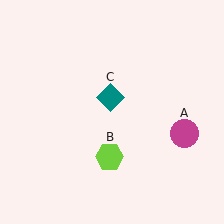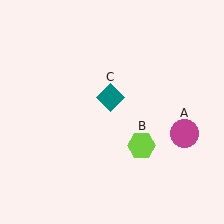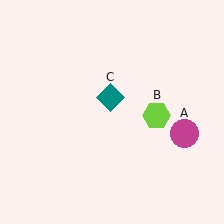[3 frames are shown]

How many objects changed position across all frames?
1 object changed position: lime hexagon (object B).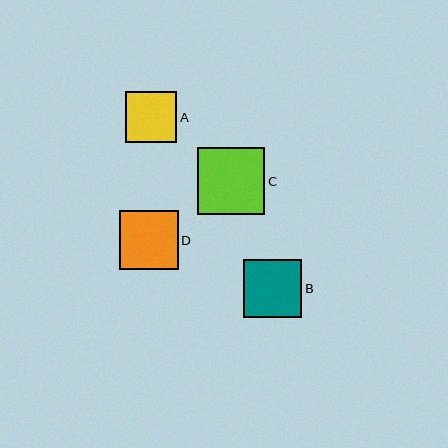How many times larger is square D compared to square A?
Square D is approximately 1.2 times the size of square A.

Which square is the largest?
Square C is the largest with a size of approximately 67 pixels.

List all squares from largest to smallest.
From largest to smallest: C, D, B, A.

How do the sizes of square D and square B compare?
Square D and square B are approximately the same size.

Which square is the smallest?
Square A is the smallest with a size of approximately 51 pixels.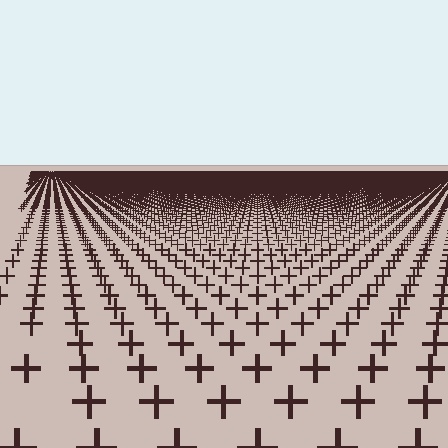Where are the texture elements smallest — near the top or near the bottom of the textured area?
Near the top.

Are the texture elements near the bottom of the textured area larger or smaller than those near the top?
Larger. Near the bottom, elements are closer to the viewer and appear at a bigger on-screen size.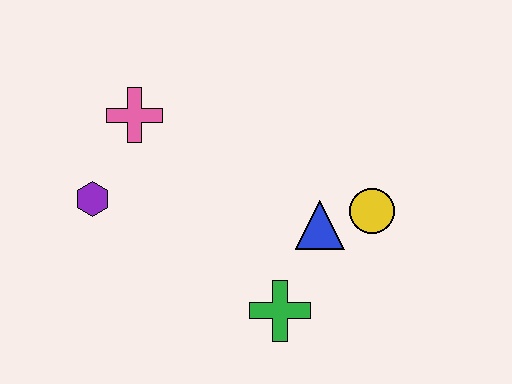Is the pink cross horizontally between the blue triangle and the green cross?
No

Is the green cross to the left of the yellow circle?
Yes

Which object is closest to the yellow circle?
The blue triangle is closest to the yellow circle.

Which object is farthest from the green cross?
The pink cross is farthest from the green cross.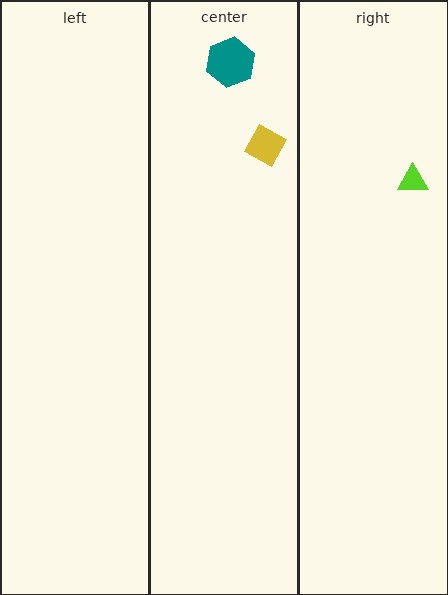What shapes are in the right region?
The lime triangle.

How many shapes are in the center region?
2.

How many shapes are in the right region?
1.